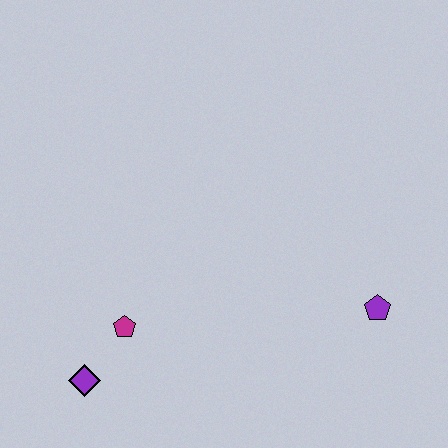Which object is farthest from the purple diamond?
The purple pentagon is farthest from the purple diamond.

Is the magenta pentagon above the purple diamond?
Yes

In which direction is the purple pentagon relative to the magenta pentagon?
The purple pentagon is to the right of the magenta pentagon.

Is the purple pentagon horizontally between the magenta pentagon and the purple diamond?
No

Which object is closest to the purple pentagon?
The magenta pentagon is closest to the purple pentagon.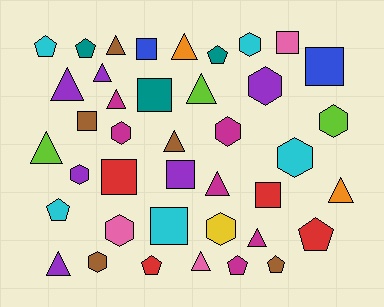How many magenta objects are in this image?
There are 6 magenta objects.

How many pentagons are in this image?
There are 8 pentagons.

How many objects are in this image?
There are 40 objects.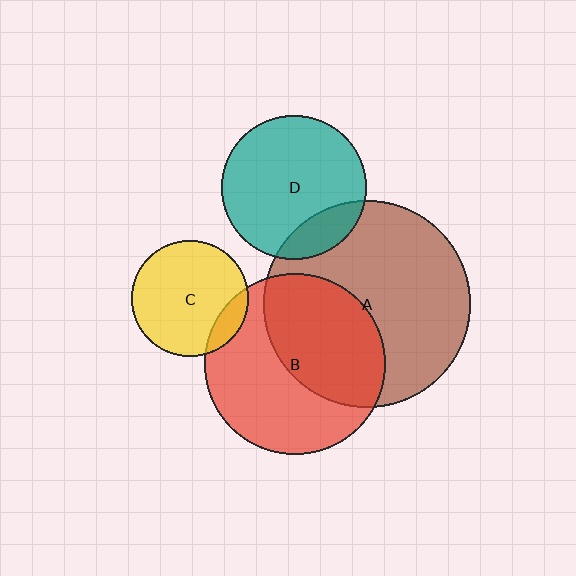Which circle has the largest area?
Circle A (brown).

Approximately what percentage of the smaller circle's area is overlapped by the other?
Approximately 45%.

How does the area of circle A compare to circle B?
Approximately 1.3 times.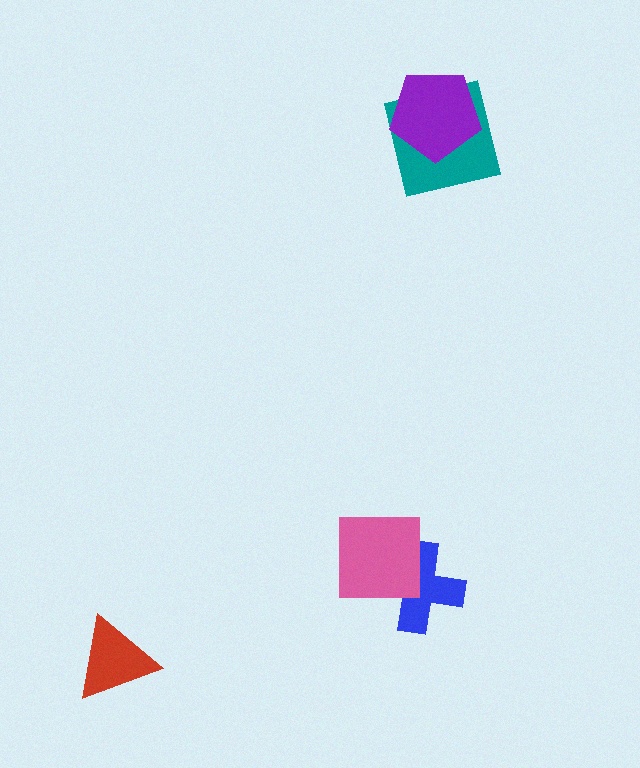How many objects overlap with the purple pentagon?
1 object overlaps with the purple pentagon.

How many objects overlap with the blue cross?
1 object overlaps with the blue cross.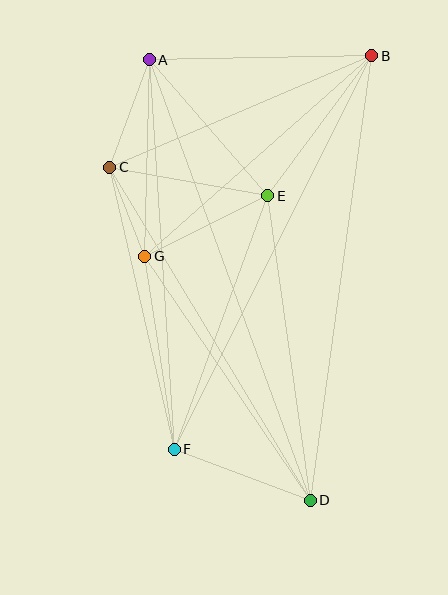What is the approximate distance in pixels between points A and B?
The distance between A and B is approximately 223 pixels.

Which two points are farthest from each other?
Points A and D are farthest from each other.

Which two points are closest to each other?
Points C and G are closest to each other.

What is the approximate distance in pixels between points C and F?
The distance between C and F is approximately 289 pixels.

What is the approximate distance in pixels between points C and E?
The distance between C and E is approximately 161 pixels.